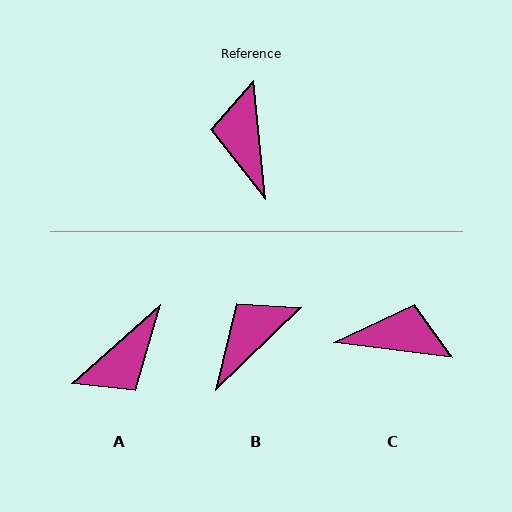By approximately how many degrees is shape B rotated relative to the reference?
Approximately 51 degrees clockwise.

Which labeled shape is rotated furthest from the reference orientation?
A, about 126 degrees away.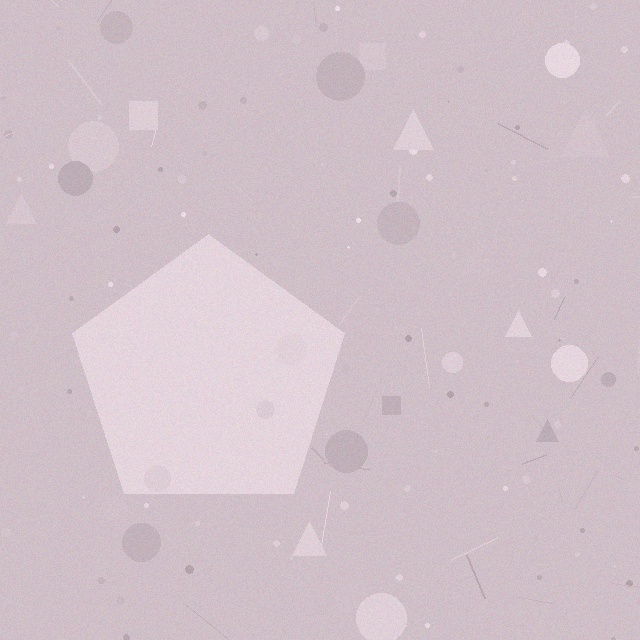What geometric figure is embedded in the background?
A pentagon is embedded in the background.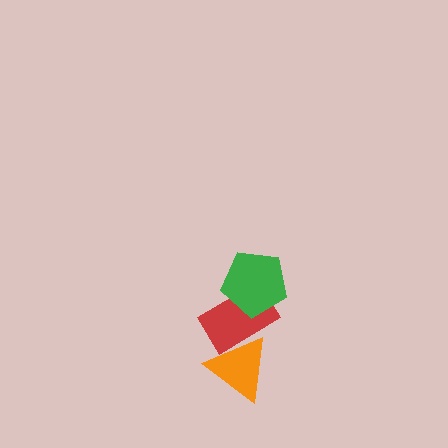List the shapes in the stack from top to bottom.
From top to bottom: the green pentagon, the red rectangle, the orange triangle.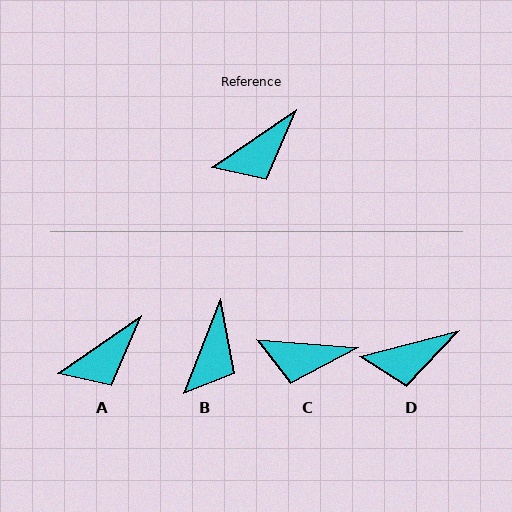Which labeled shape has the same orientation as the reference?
A.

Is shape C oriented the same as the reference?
No, it is off by about 40 degrees.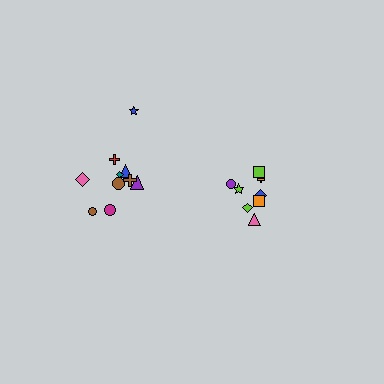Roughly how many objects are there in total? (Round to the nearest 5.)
Roughly 20 objects in total.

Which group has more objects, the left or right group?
The left group.